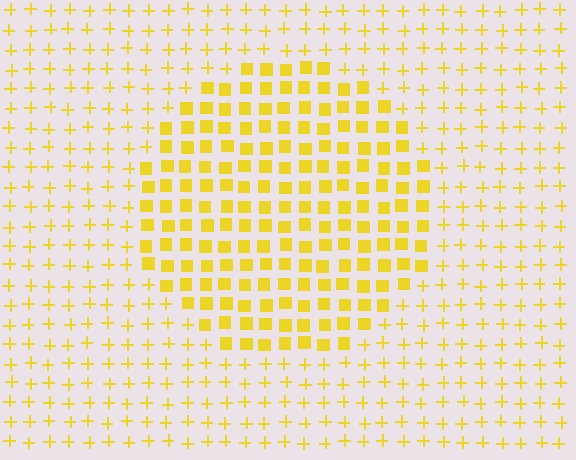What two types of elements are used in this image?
The image uses squares inside the circle region and plus signs outside it.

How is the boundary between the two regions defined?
The boundary is defined by a change in element shape: squares inside vs. plus signs outside. All elements share the same color and spacing.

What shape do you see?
I see a circle.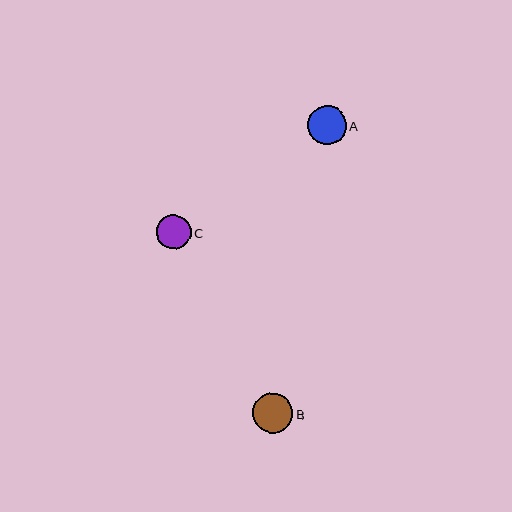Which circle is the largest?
Circle B is the largest with a size of approximately 40 pixels.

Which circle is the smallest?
Circle C is the smallest with a size of approximately 35 pixels.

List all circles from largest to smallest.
From largest to smallest: B, A, C.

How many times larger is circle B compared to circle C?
Circle B is approximately 1.1 times the size of circle C.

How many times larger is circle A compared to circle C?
Circle A is approximately 1.1 times the size of circle C.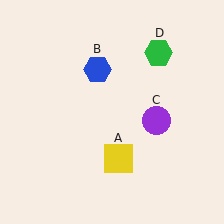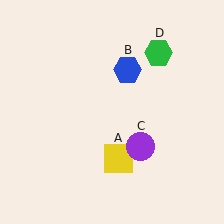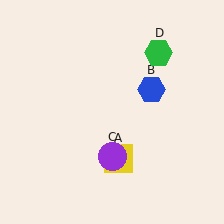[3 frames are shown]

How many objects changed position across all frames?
2 objects changed position: blue hexagon (object B), purple circle (object C).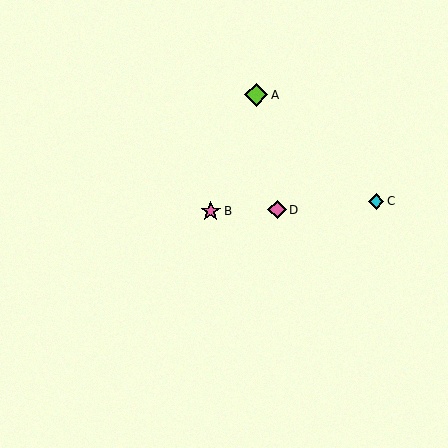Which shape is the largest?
The lime diamond (labeled A) is the largest.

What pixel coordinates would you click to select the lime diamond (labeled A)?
Click at (256, 95) to select the lime diamond A.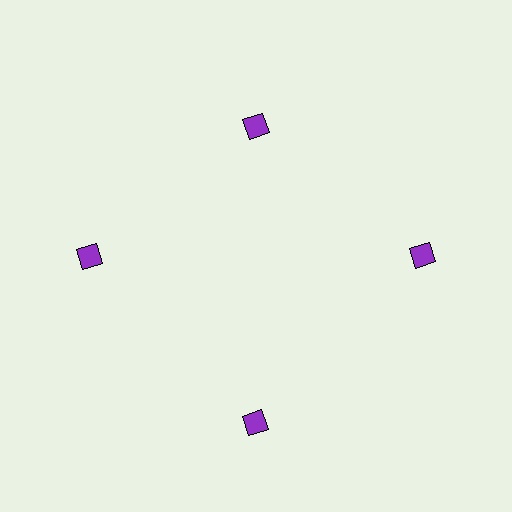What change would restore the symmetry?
The symmetry would be restored by moving it outward, back onto the ring so that all 4 diamonds sit at equal angles and equal distance from the center.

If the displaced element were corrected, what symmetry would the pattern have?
It would have 4-fold rotational symmetry — the pattern would map onto itself every 90 degrees.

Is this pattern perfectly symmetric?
No. The 4 purple diamonds are arranged in a ring, but one element near the 12 o'clock position is pulled inward toward the center, breaking the 4-fold rotational symmetry.